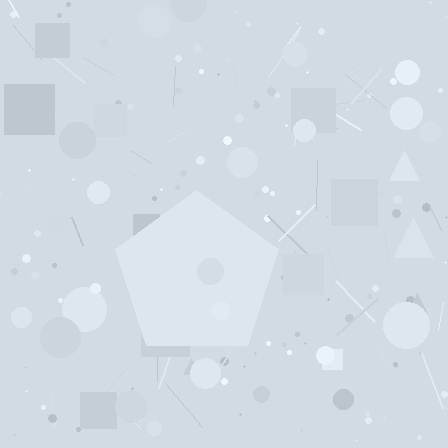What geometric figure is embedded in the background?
A pentagon is embedded in the background.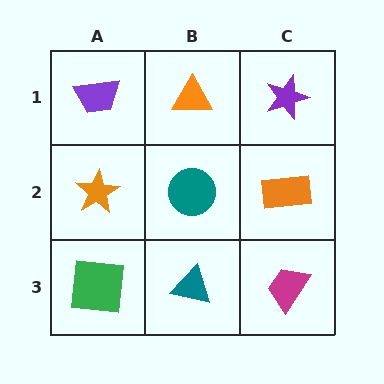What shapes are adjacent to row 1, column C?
An orange rectangle (row 2, column C), an orange triangle (row 1, column B).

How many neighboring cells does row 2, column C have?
3.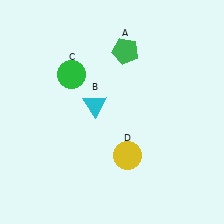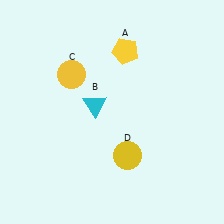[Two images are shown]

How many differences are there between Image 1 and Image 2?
There are 2 differences between the two images.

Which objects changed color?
A changed from green to yellow. C changed from green to yellow.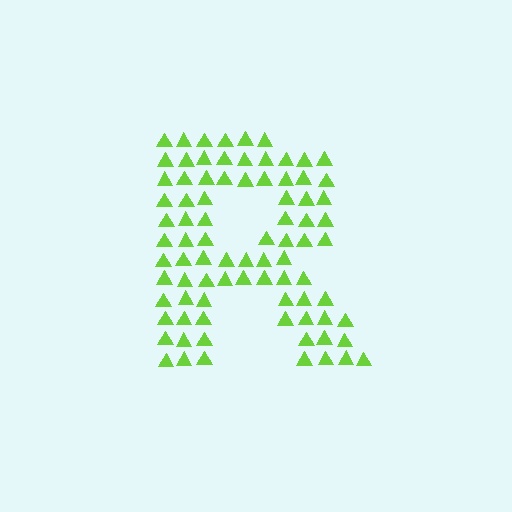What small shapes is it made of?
It is made of small triangles.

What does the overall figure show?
The overall figure shows the letter R.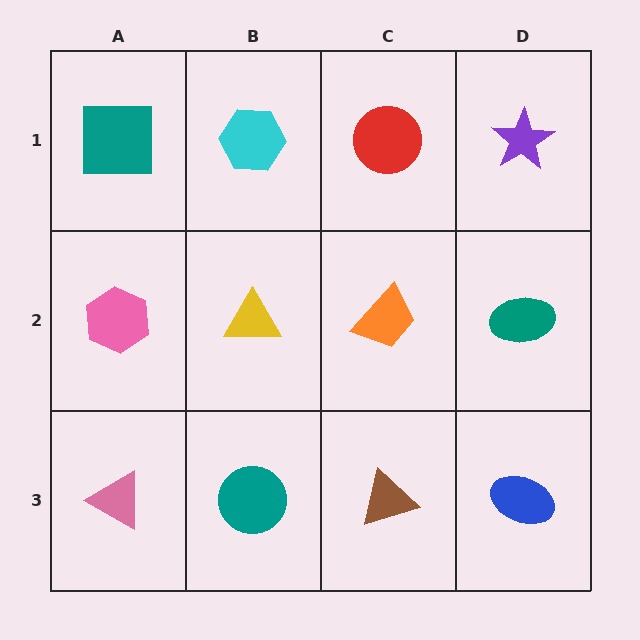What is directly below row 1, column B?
A yellow triangle.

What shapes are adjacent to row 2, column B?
A cyan hexagon (row 1, column B), a teal circle (row 3, column B), a pink hexagon (row 2, column A), an orange trapezoid (row 2, column C).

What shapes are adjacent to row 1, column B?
A yellow triangle (row 2, column B), a teal square (row 1, column A), a red circle (row 1, column C).